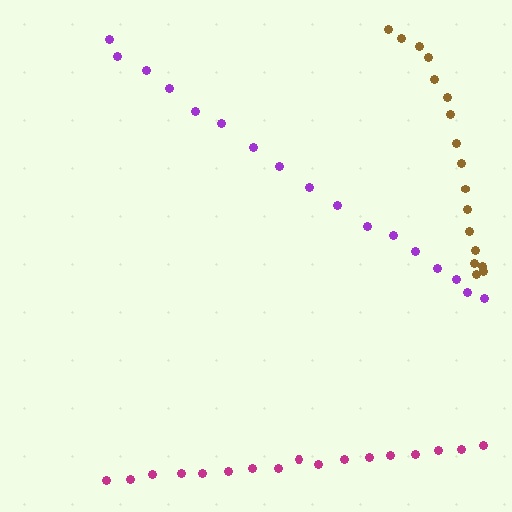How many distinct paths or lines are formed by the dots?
There are 3 distinct paths.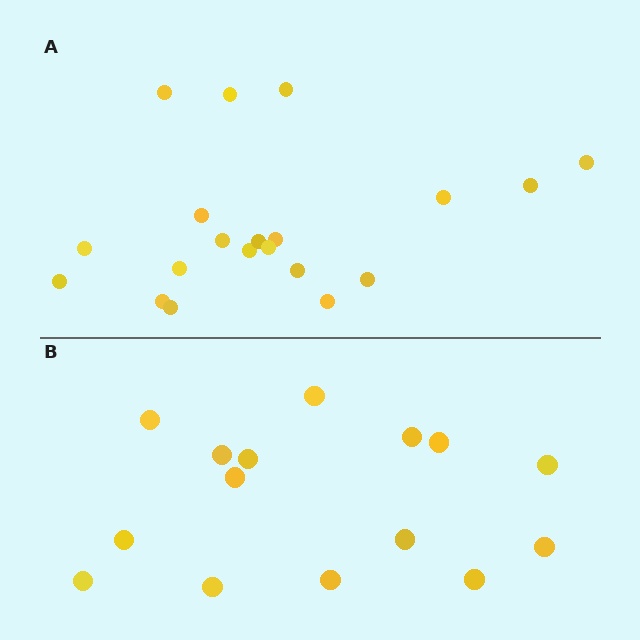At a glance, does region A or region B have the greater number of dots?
Region A (the top region) has more dots.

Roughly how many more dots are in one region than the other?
Region A has about 5 more dots than region B.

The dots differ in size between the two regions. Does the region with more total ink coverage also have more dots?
No. Region B has more total ink coverage because its dots are larger, but region A actually contains more individual dots. Total area can be misleading — the number of items is what matters here.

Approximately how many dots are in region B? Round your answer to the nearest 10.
About 20 dots. (The exact count is 15, which rounds to 20.)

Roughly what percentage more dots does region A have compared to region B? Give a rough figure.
About 35% more.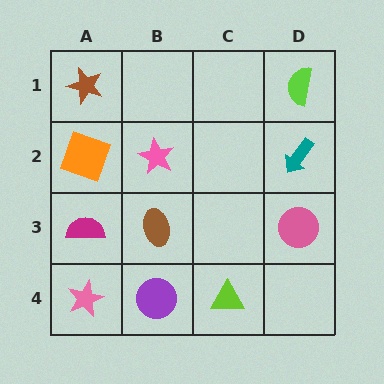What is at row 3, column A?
A magenta semicircle.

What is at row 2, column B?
A pink star.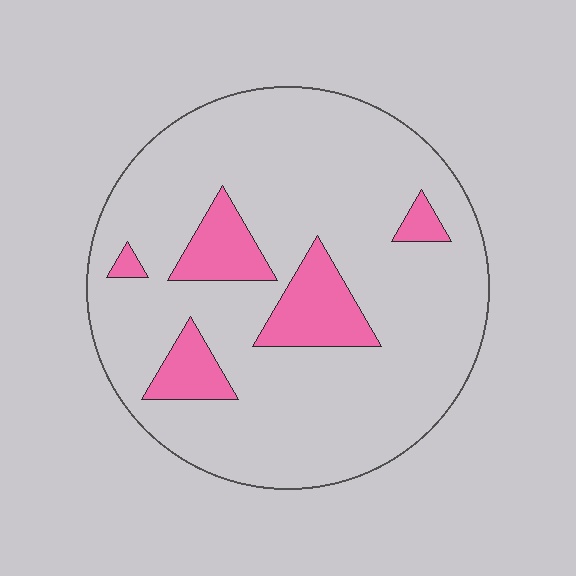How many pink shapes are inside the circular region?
5.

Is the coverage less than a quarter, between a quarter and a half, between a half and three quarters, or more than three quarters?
Less than a quarter.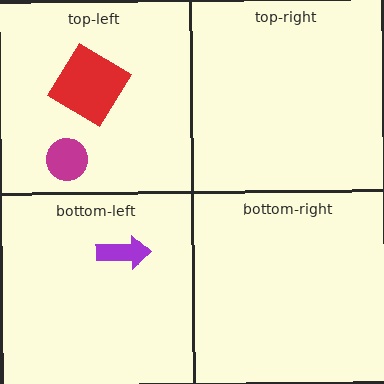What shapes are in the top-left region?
The magenta circle, the red diamond.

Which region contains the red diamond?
The top-left region.